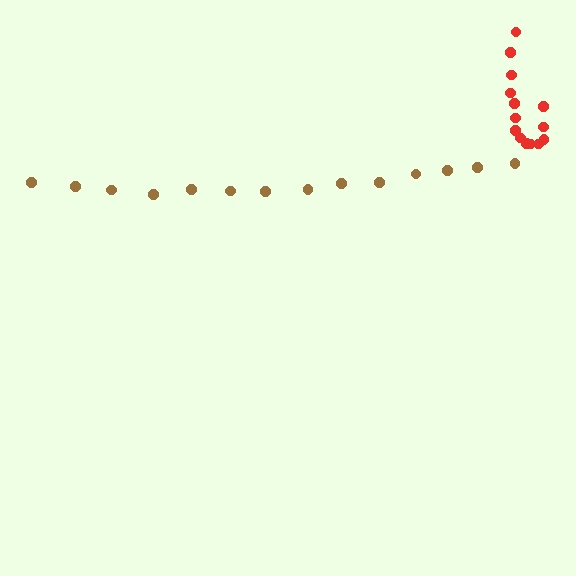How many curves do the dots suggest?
There are 2 distinct paths.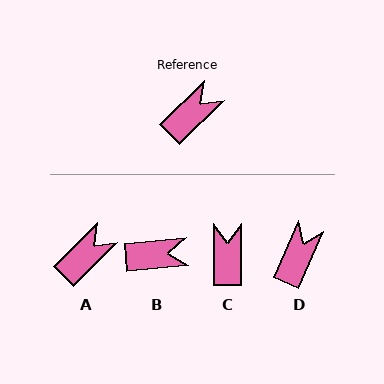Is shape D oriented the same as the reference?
No, it is off by about 21 degrees.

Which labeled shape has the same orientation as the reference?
A.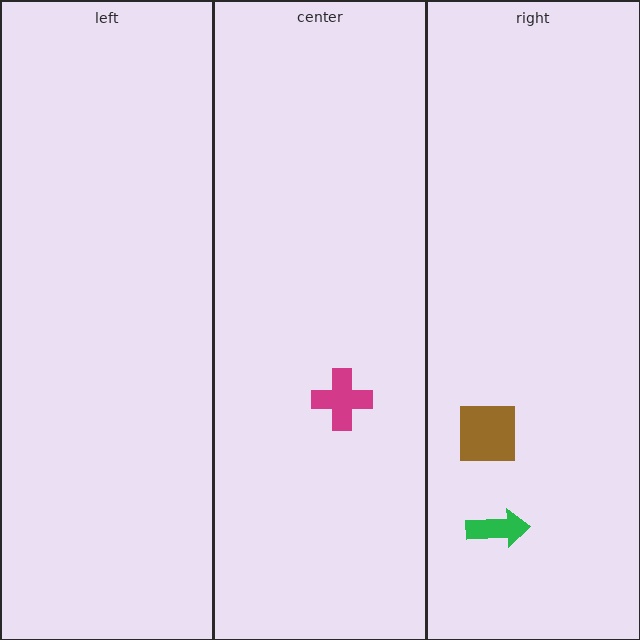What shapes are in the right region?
The green arrow, the brown square.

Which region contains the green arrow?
The right region.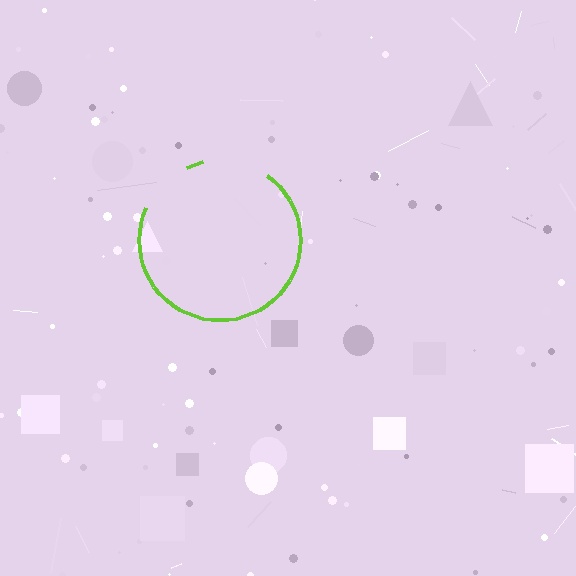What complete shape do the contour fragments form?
The contour fragments form a circle.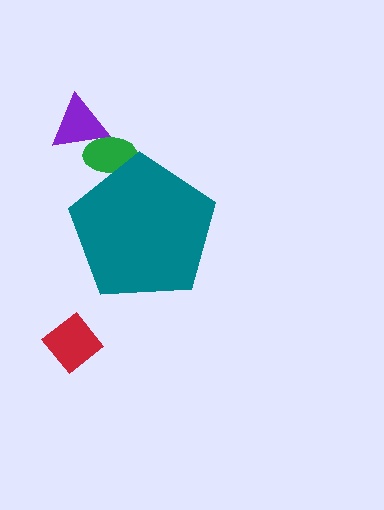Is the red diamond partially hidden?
No, the red diamond is fully visible.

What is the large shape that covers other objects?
A teal pentagon.